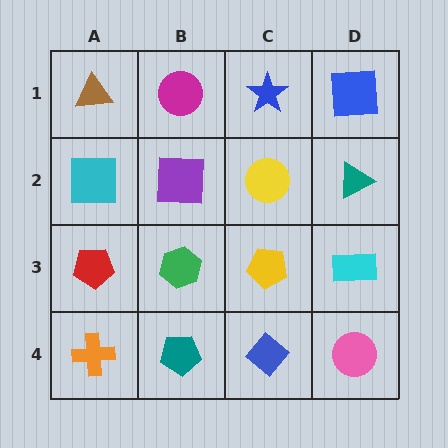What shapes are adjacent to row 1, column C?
A yellow circle (row 2, column C), a magenta circle (row 1, column B), a blue square (row 1, column D).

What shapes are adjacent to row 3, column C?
A yellow circle (row 2, column C), a blue diamond (row 4, column C), a green hexagon (row 3, column B), a cyan rectangle (row 3, column D).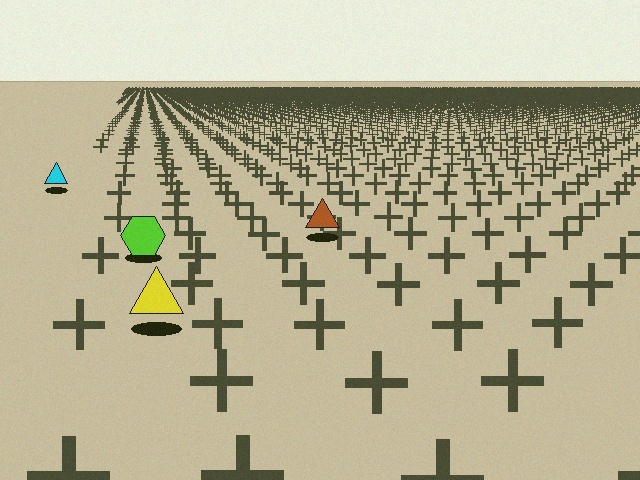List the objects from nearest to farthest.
From nearest to farthest: the yellow triangle, the lime hexagon, the brown triangle, the cyan triangle.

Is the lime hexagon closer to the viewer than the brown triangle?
Yes. The lime hexagon is closer — you can tell from the texture gradient: the ground texture is coarser near it.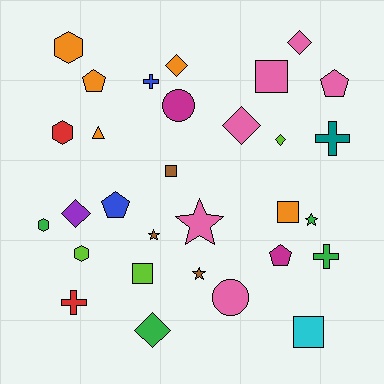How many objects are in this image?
There are 30 objects.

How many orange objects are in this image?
There are 5 orange objects.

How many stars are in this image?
There are 4 stars.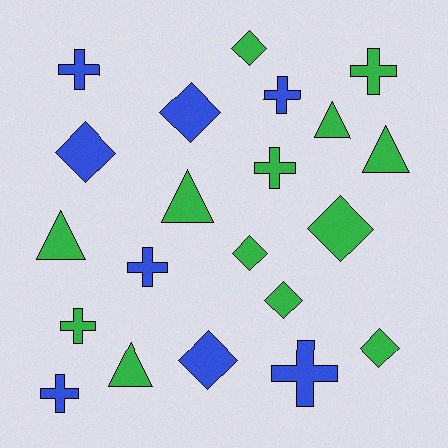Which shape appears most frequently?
Cross, with 8 objects.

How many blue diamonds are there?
There are 3 blue diamonds.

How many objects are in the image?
There are 21 objects.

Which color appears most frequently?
Green, with 13 objects.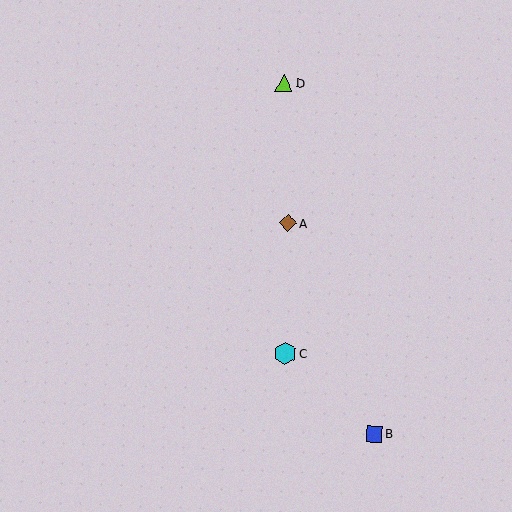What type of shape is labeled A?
Shape A is a brown diamond.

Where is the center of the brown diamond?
The center of the brown diamond is at (288, 223).